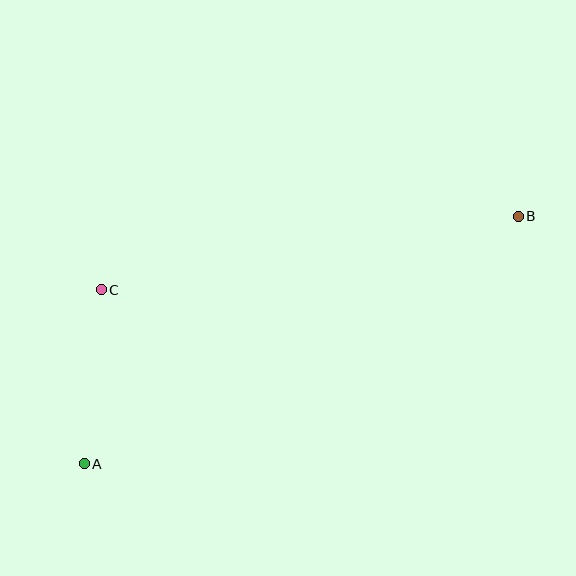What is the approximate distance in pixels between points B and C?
The distance between B and C is approximately 424 pixels.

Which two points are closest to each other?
Points A and C are closest to each other.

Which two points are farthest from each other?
Points A and B are farthest from each other.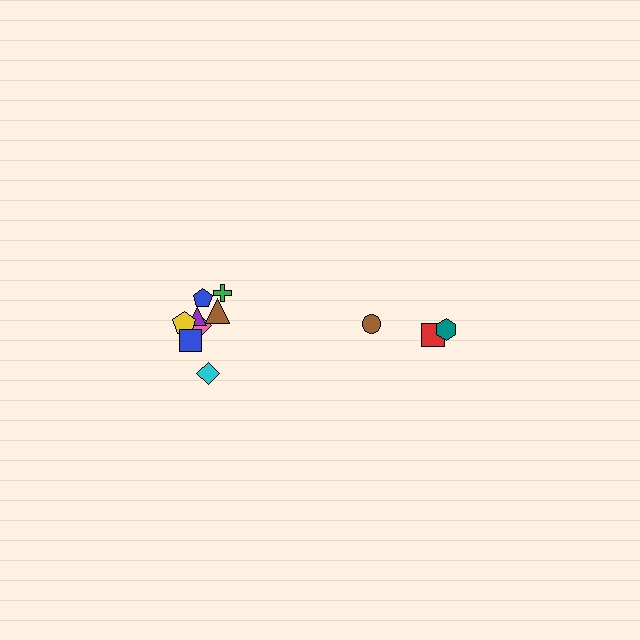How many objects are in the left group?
There are 8 objects.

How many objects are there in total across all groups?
There are 11 objects.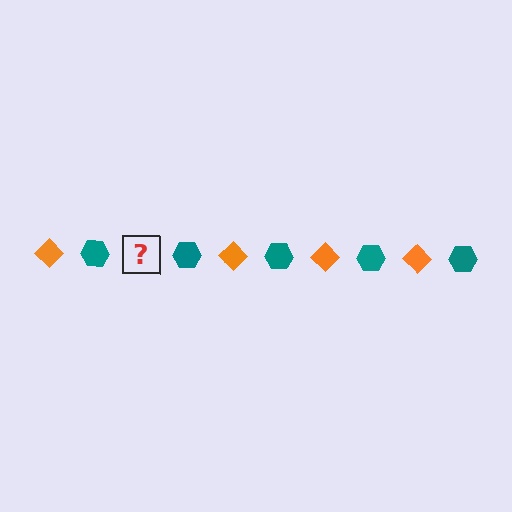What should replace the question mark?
The question mark should be replaced with an orange diamond.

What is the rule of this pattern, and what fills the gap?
The rule is that the pattern alternates between orange diamond and teal hexagon. The gap should be filled with an orange diamond.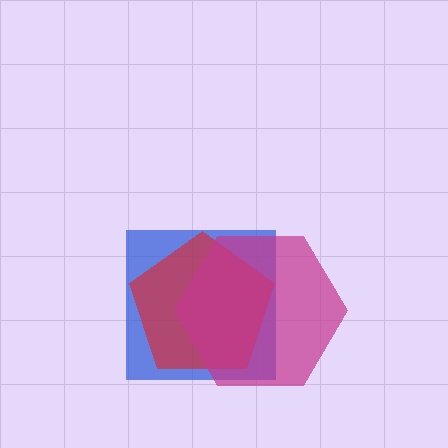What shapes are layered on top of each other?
The layered shapes are: a blue square, a red pentagon, a magenta hexagon.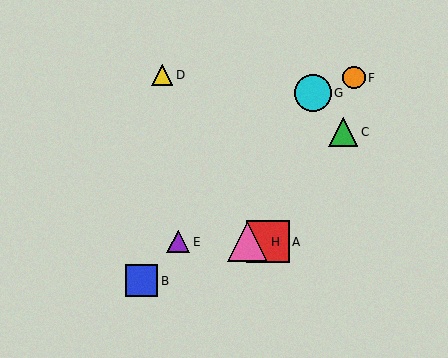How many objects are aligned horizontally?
3 objects (A, E, H) are aligned horizontally.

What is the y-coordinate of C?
Object C is at y≈132.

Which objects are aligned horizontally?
Objects A, E, H are aligned horizontally.